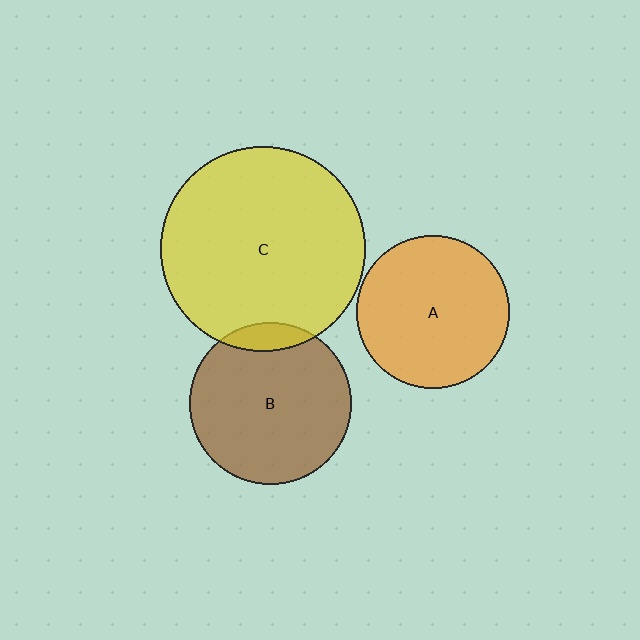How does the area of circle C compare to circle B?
Approximately 1.6 times.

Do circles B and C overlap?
Yes.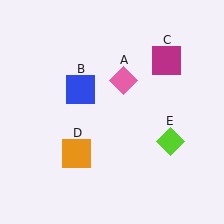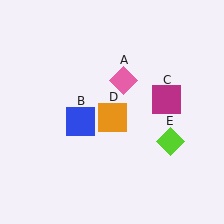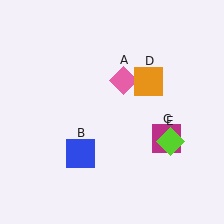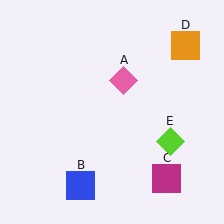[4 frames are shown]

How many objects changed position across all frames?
3 objects changed position: blue square (object B), magenta square (object C), orange square (object D).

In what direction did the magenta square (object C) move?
The magenta square (object C) moved down.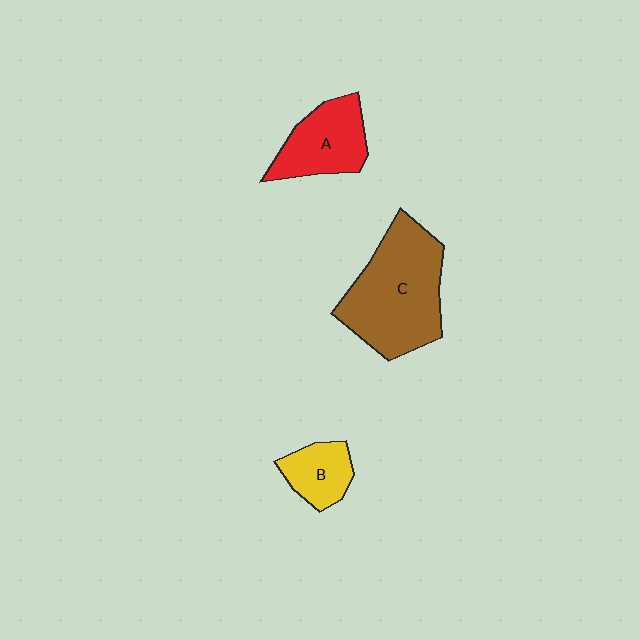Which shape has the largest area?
Shape C (brown).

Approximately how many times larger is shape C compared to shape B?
Approximately 2.8 times.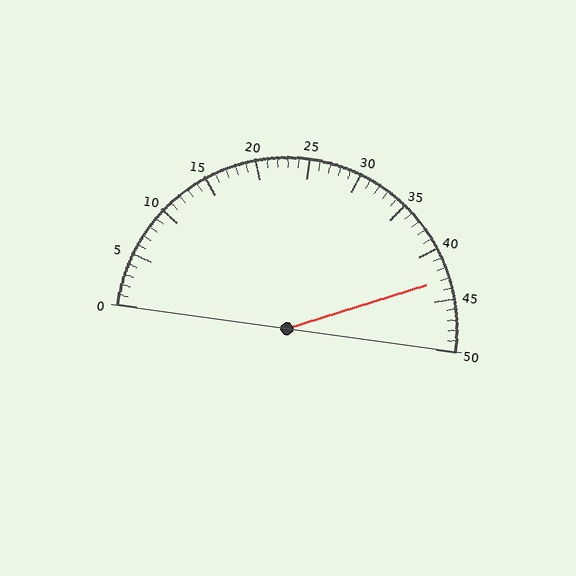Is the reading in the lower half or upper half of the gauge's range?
The reading is in the upper half of the range (0 to 50).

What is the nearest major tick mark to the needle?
The nearest major tick mark is 45.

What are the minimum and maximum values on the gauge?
The gauge ranges from 0 to 50.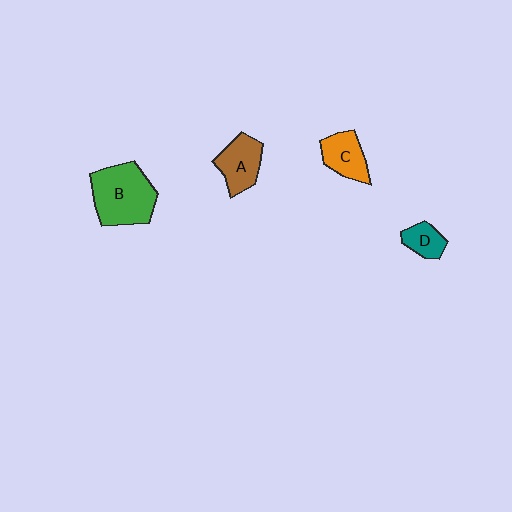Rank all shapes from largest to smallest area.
From largest to smallest: B (green), A (brown), C (orange), D (teal).